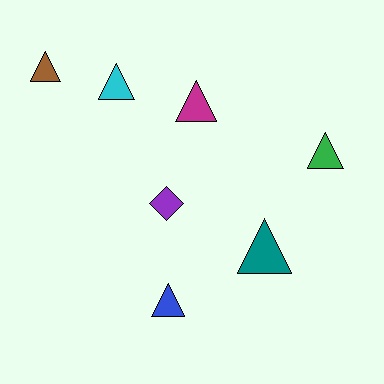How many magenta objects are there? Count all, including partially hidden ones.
There is 1 magenta object.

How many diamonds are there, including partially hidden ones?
There is 1 diamond.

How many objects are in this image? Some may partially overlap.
There are 7 objects.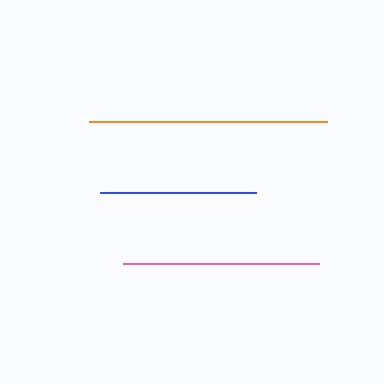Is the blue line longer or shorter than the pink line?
The pink line is longer than the blue line.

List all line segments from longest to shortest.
From longest to shortest: orange, pink, blue.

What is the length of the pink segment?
The pink segment is approximately 196 pixels long.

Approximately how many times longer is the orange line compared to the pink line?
The orange line is approximately 1.2 times the length of the pink line.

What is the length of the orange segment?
The orange segment is approximately 239 pixels long.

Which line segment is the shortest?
The blue line is the shortest at approximately 156 pixels.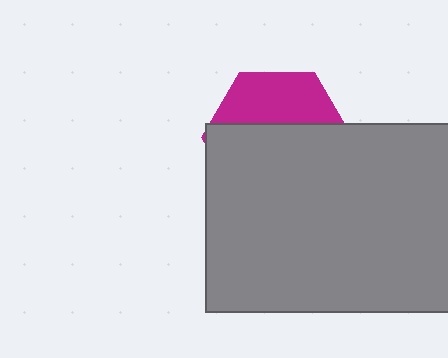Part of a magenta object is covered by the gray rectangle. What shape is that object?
It is a hexagon.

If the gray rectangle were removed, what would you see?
You would see the complete magenta hexagon.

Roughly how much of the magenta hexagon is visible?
A small part of it is visible (roughly 37%).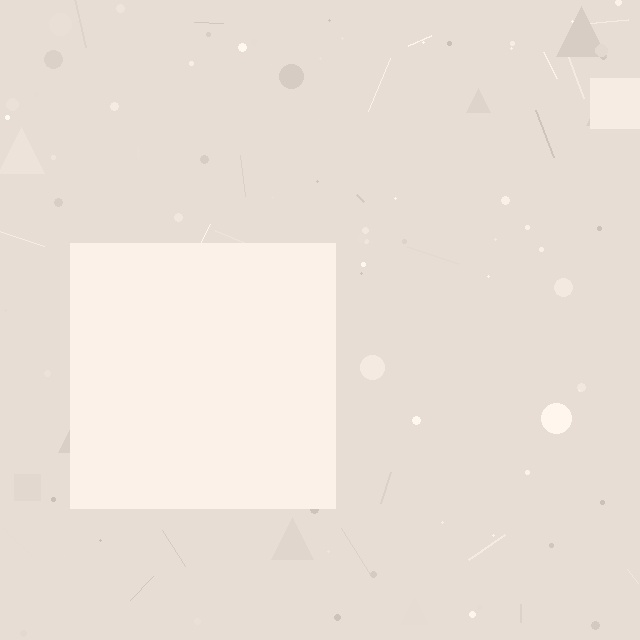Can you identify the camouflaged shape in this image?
The camouflaged shape is a square.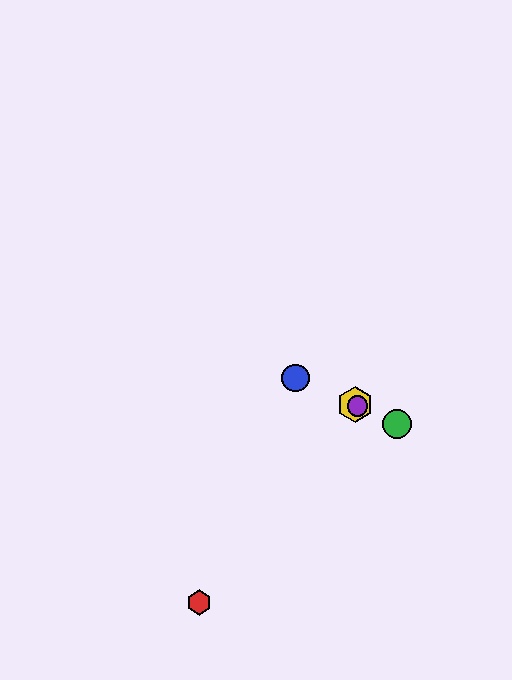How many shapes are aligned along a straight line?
4 shapes (the blue circle, the green circle, the yellow hexagon, the purple circle) are aligned along a straight line.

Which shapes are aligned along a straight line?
The blue circle, the green circle, the yellow hexagon, the purple circle are aligned along a straight line.